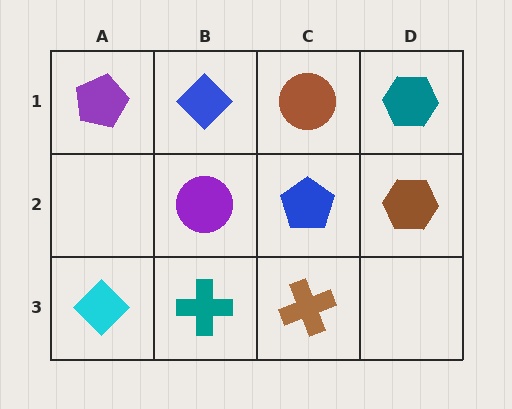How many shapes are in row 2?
3 shapes.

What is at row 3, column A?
A cyan diamond.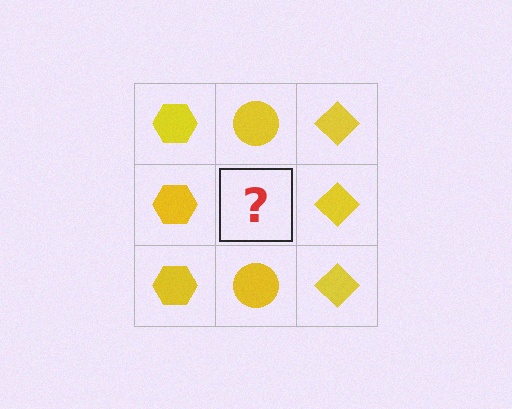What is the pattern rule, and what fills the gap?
The rule is that each column has a consistent shape. The gap should be filled with a yellow circle.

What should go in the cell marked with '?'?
The missing cell should contain a yellow circle.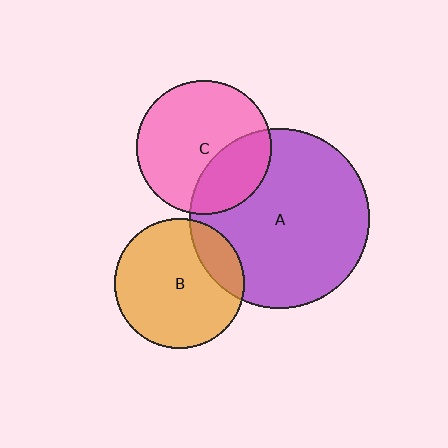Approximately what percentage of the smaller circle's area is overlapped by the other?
Approximately 30%.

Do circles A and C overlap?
Yes.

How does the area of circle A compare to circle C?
Approximately 1.8 times.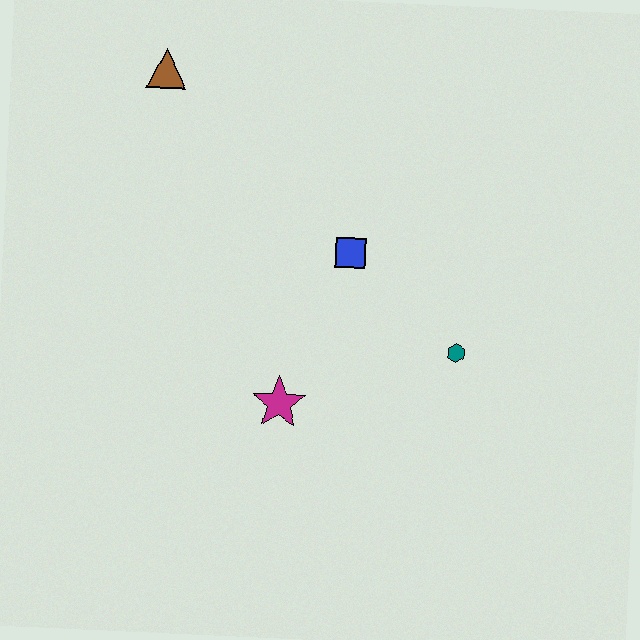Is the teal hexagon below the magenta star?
No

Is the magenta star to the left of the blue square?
Yes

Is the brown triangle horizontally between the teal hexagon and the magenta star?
No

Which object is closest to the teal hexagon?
The blue square is closest to the teal hexagon.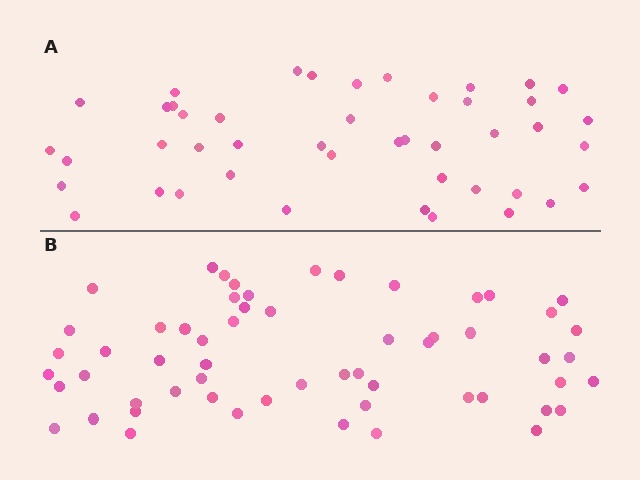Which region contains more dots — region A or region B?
Region B (the bottom region) has more dots.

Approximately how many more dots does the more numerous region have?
Region B has approximately 15 more dots than region A.